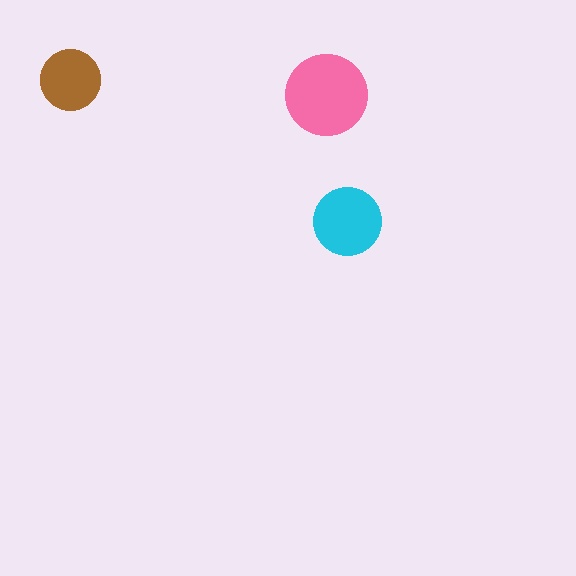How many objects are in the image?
There are 3 objects in the image.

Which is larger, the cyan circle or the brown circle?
The cyan one.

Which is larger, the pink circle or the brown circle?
The pink one.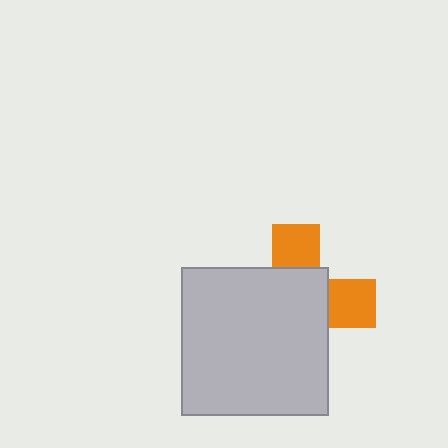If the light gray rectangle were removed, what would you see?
You would see the complete orange cross.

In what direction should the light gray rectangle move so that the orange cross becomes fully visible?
The light gray rectangle should move toward the lower-left. That is the shortest direction to clear the overlap and leave the orange cross fully visible.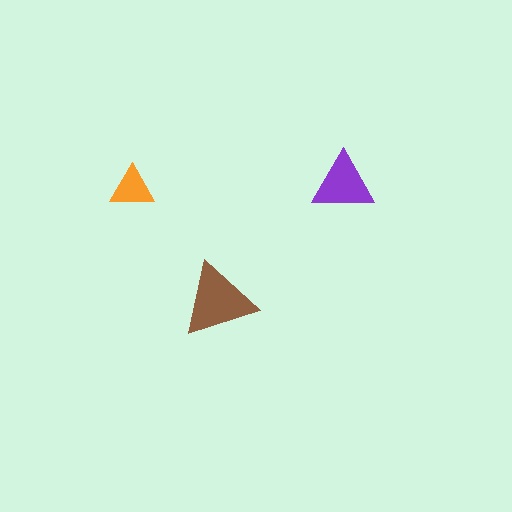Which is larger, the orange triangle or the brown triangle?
The brown one.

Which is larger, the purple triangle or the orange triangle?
The purple one.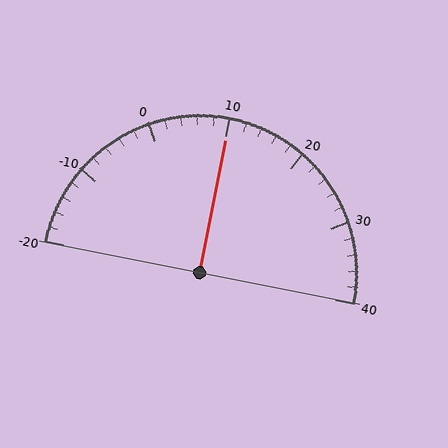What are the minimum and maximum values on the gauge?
The gauge ranges from -20 to 40.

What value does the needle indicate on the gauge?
The needle indicates approximately 10.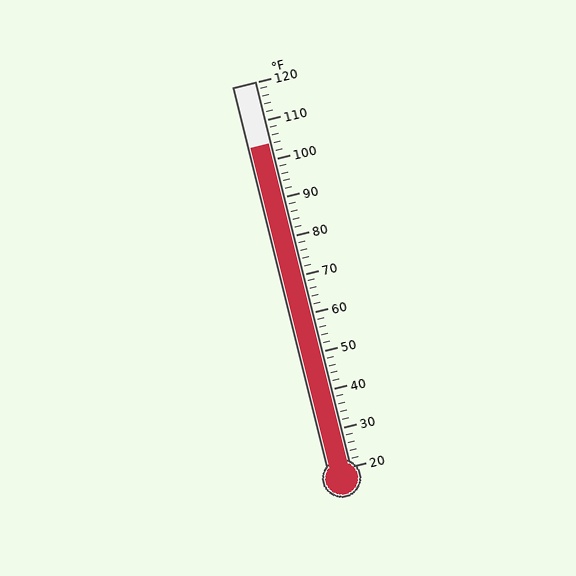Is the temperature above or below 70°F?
The temperature is above 70°F.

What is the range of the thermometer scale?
The thermometer scale ranges from 20°F to 120°F.